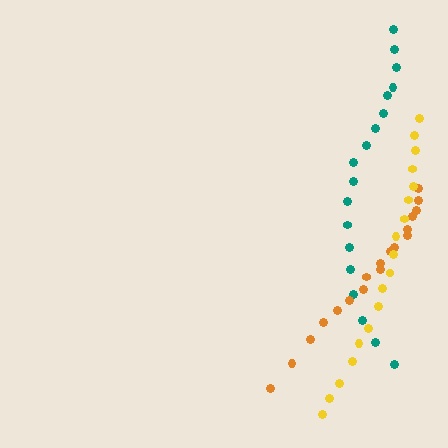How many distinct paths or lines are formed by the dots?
There are 3 distinct paths.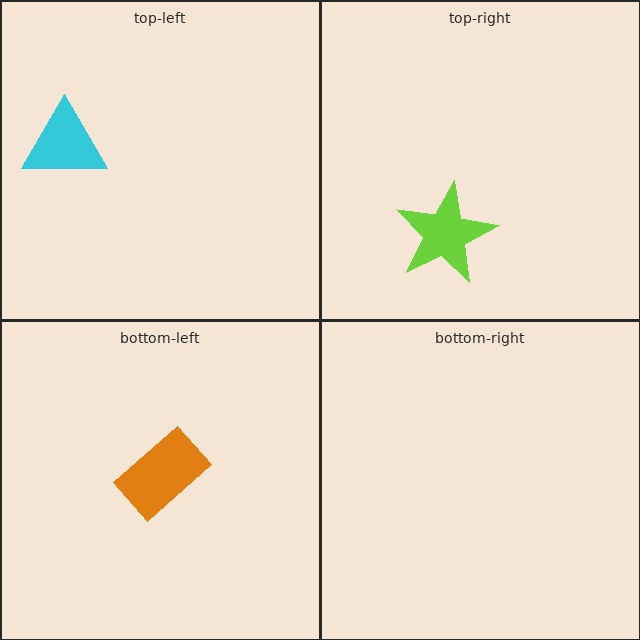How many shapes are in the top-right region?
1.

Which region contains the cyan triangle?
The top-left region.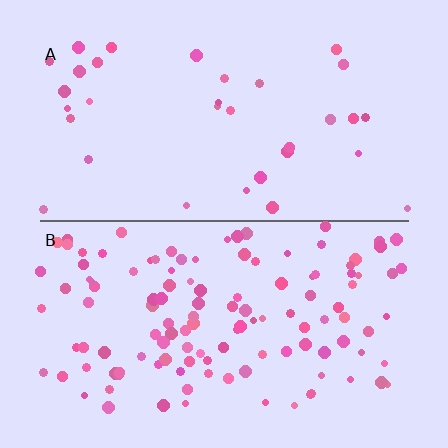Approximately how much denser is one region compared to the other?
Approximately 3.6× — region B over region A.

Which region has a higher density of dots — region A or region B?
B (the bottom).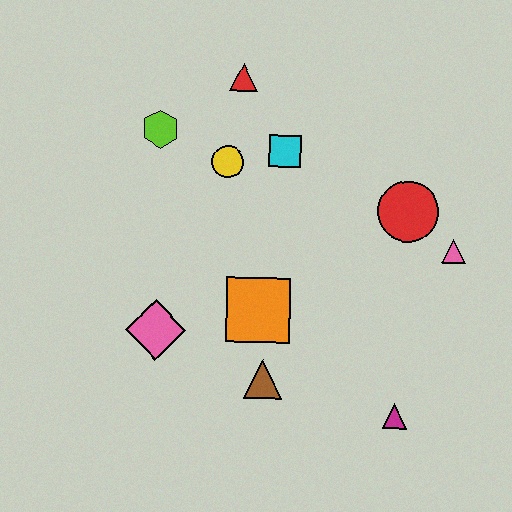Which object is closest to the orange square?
The brown triangle is closest to the orange square.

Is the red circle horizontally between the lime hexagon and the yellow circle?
No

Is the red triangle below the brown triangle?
No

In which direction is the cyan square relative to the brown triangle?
The cyan square is above the brown triangle.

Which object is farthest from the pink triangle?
The lime hexagon is farthest from the pink triangle.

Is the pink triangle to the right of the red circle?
Yes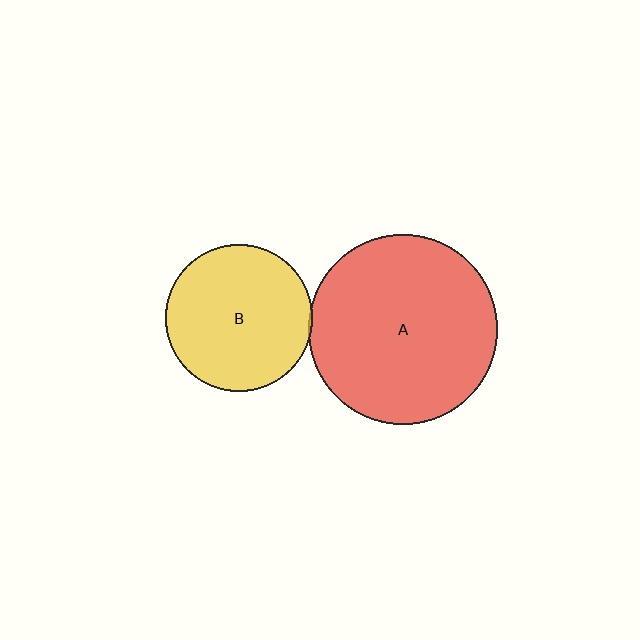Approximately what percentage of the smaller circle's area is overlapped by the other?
Approximately 5%.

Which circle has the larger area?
Circle A (red).